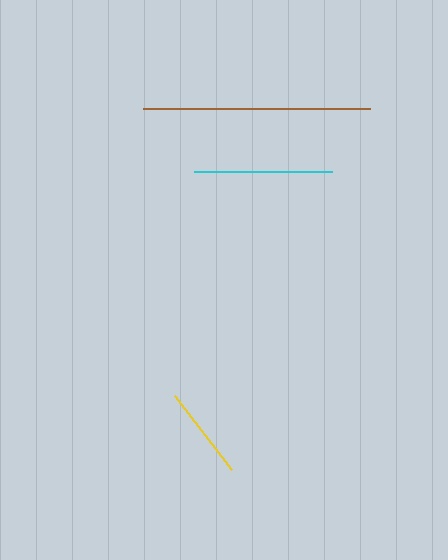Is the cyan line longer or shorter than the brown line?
The brown line is longer than the cyan line.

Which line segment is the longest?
The brown line is the longest at approximately 226 pixels.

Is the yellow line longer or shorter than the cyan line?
The cyan line is longer than the yellow line.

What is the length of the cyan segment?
The cyan segment is approximately 139 pixels long.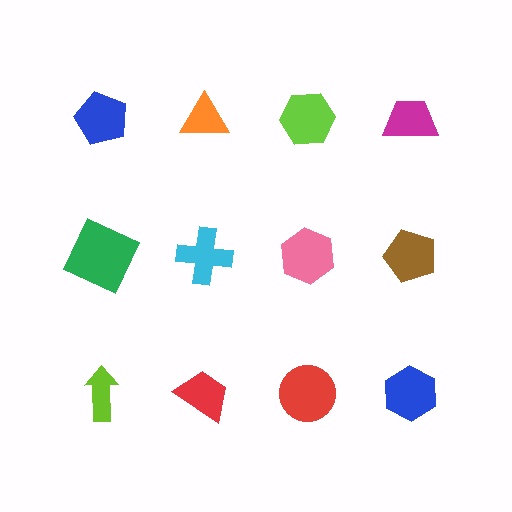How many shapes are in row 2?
4 shapes.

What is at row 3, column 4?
A blue hexagon.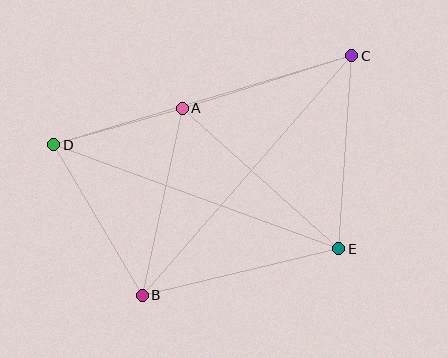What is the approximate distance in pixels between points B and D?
The distance between B and D is approximately 174 pixels.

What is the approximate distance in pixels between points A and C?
The distance between A and C is approximately 177 pixels.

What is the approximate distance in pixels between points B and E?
The distance between B and E is approximately 202 pixels.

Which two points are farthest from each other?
Points B and C are farthest from each other.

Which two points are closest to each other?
Points A and D are closest to each other.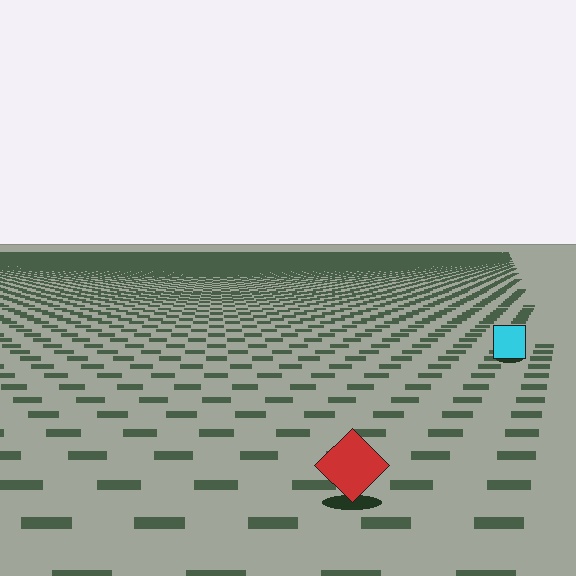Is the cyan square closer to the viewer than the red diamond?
No. The red diamond is closer — you can tell from the texture gradient: the ground texture is coarser near it.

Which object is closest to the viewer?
The red diamond is closest. The texture marks near it are larger and more spread out.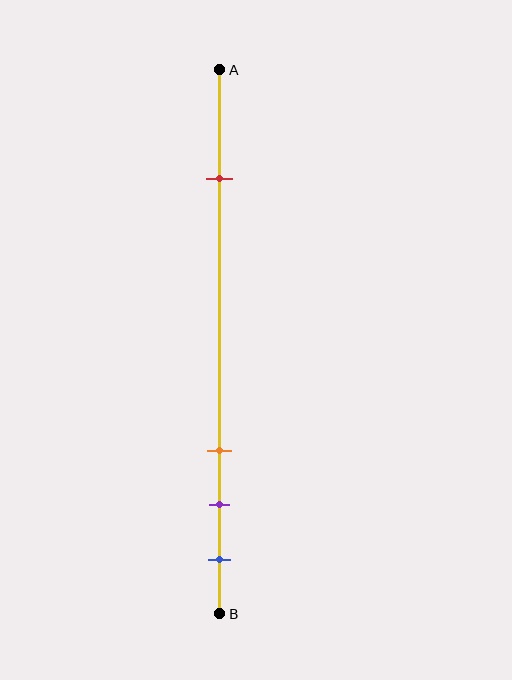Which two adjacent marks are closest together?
The purple and blue marks are the closest adjacent pair.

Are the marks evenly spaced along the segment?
No, the marks are not evenly spaced.